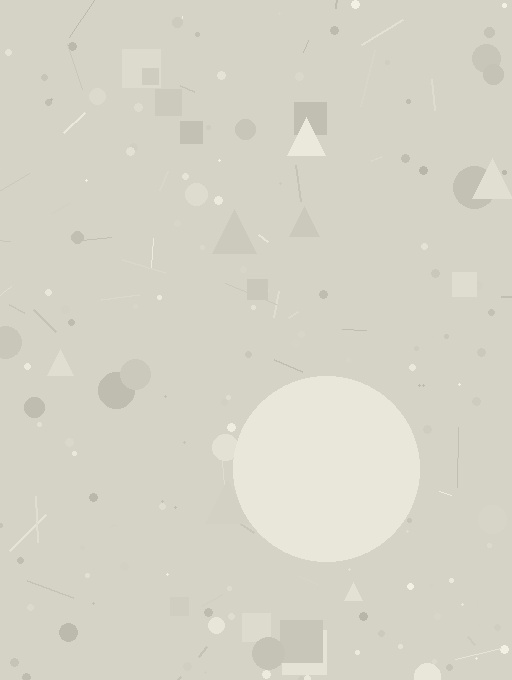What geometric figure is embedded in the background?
A circle is embedded in the background.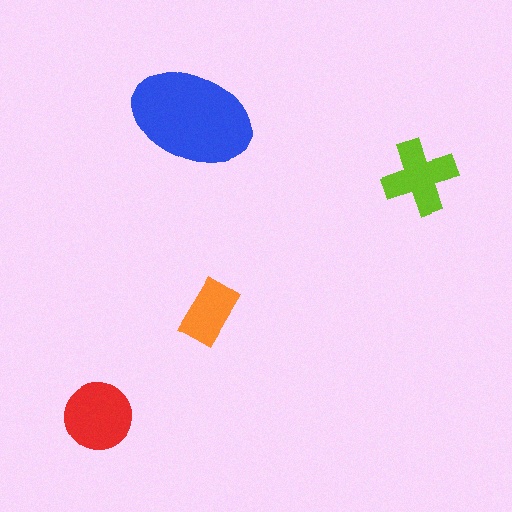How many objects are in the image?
There are 4 objects in the image.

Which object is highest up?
The blue ellipse is topmost.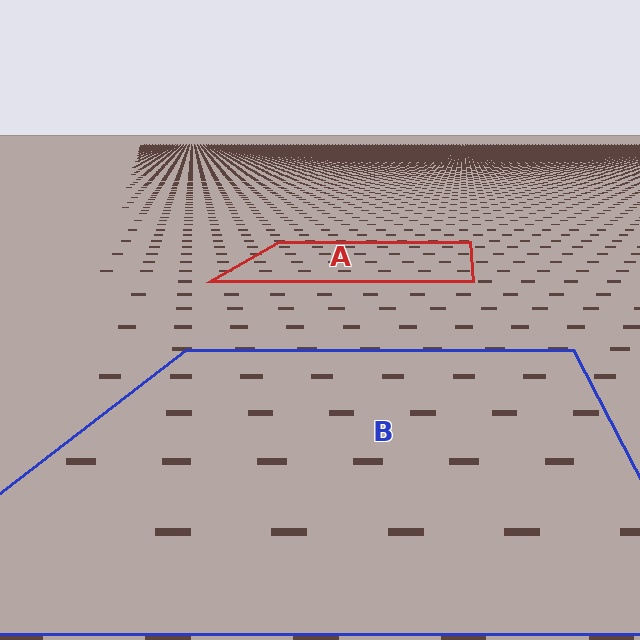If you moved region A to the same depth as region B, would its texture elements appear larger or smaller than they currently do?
They would appear larger. At a closer depth, the same texture elements are projected at a bigger on-screen size.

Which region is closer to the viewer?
Region B is closer. The texture elements there are larger and more spread out.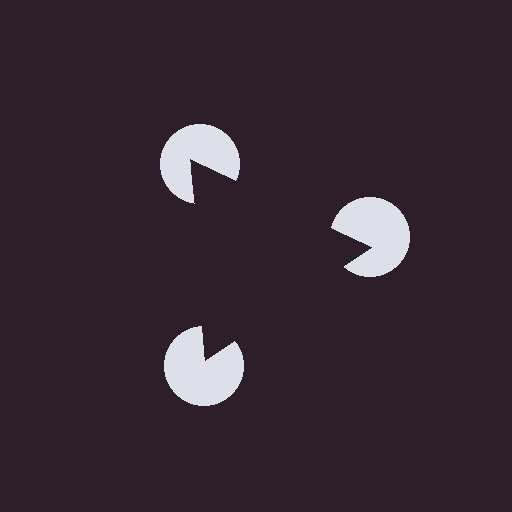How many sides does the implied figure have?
3 sides.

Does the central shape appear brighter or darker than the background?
It typically appears slightly darker than the background, even though no actual brightness change is drawn.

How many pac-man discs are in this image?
There are 3 — one at each vertex of the illusory triangle.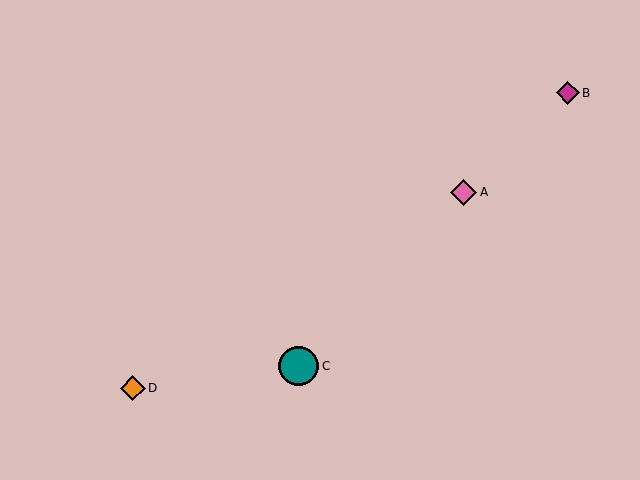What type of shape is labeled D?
Shape D is an orange diamond.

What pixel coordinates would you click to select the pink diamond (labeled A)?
Click at (464, 192) to select the pink diamond A.